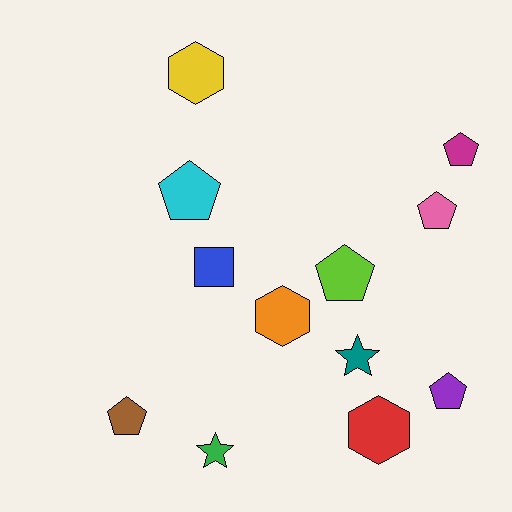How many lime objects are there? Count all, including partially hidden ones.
There is 1 lime object.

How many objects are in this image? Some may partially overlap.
There are 12 objects.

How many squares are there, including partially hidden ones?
There is 1 square.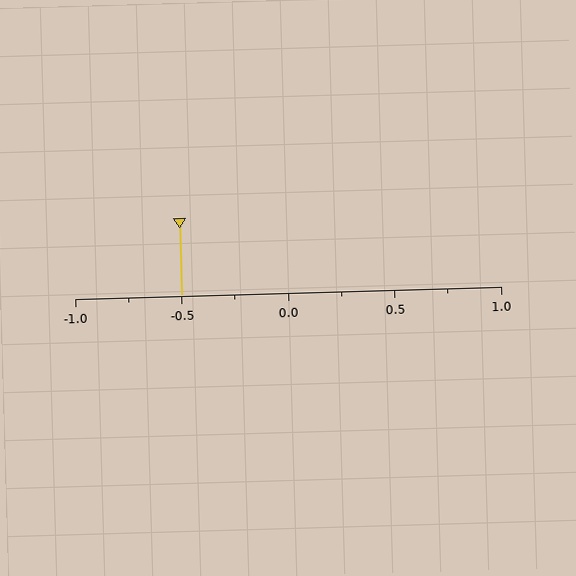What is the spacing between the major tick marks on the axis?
The major ticks are spaced 0.5 apart.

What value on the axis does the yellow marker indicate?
The marker indicates approximately -0.5.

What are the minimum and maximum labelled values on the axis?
The axis runs from -1.0 to 1.0.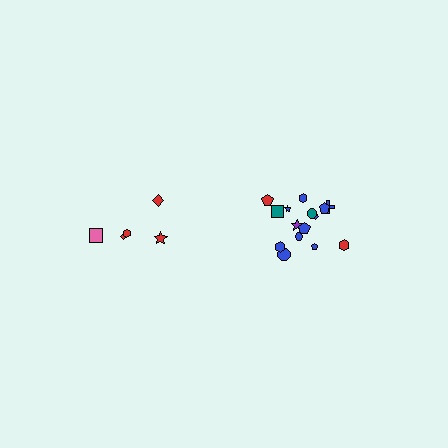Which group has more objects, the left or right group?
The right group.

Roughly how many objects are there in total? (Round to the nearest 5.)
Roughly 20 objects in total.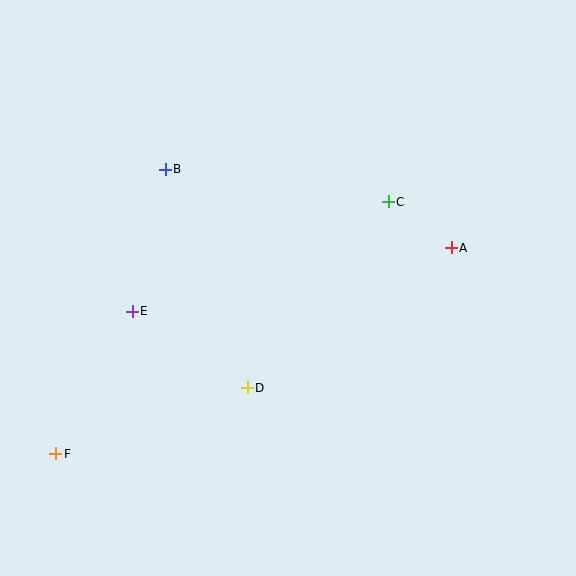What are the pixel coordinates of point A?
Point A is at (451, 248).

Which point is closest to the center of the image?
Point D at (247, 388) is closest to the center.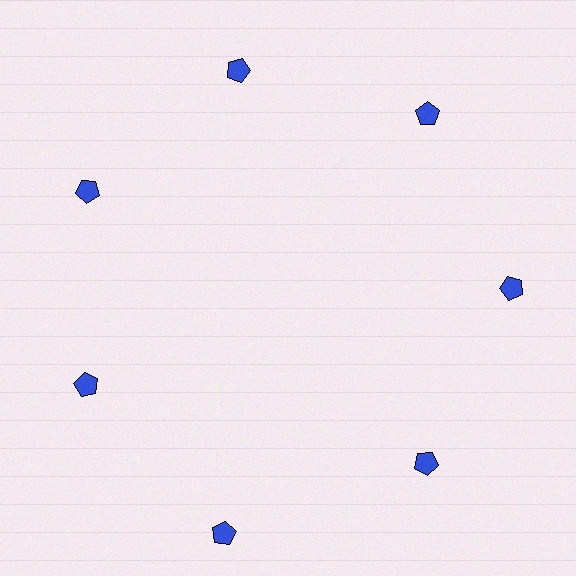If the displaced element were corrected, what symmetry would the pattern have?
It would have 7-fold rotational symmetry — the pattern would map onto itself every 51 degrees.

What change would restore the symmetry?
The symmetry would be restored by moving it inward, back onto the ring so that all 7 pentagons sit at equal angles and equal distance from the center.